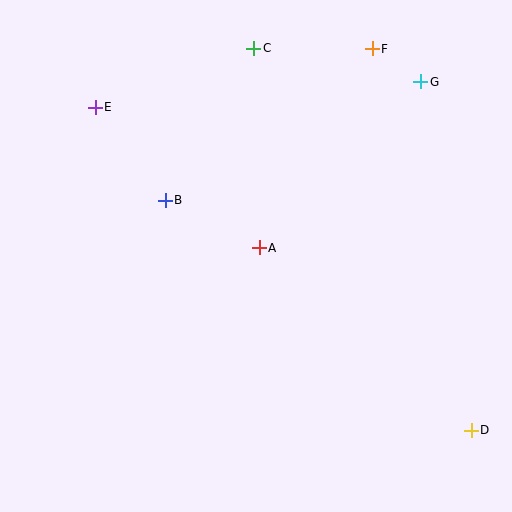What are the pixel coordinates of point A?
Point A is at (259, 248).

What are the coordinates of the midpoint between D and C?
The midpoint between D and C is at (362, 239).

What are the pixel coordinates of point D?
Point D is at (471, 430).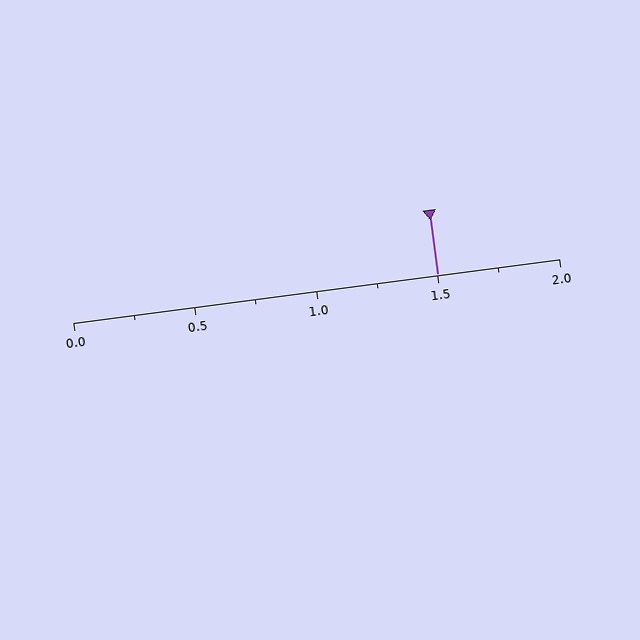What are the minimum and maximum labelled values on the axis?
The axis runs from 0.0 to 2.0.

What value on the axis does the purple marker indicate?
The marker indicates approximately 1.5.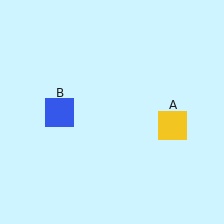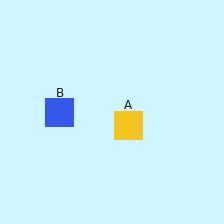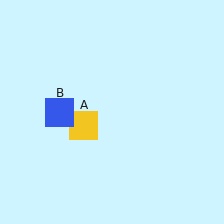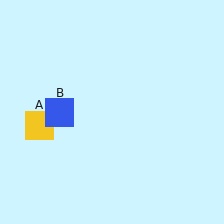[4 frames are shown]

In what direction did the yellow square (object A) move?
The yellow square (object A) moved left.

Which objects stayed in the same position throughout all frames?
Blue square (object B) remained stationary.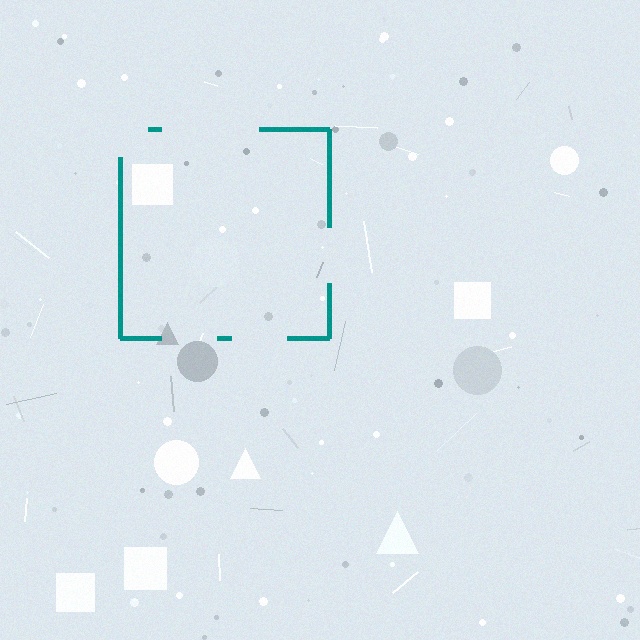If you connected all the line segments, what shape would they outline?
They would outline a square.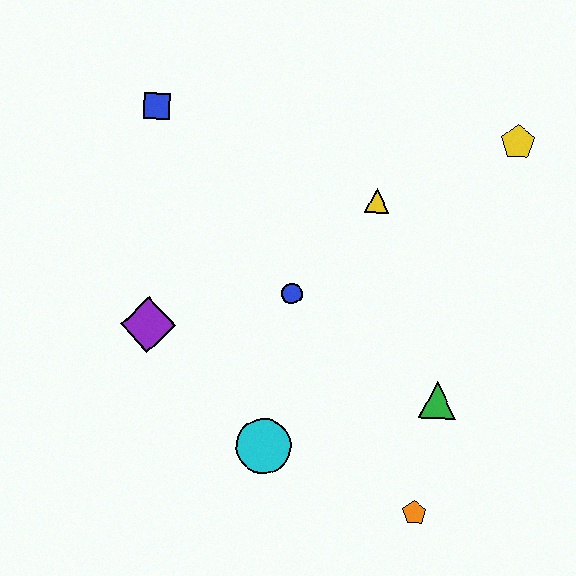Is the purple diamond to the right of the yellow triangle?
No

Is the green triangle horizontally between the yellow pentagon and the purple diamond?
Yes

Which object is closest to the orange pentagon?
The green triangle is closest to the orange pentagon.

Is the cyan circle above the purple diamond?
No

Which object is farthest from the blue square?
The orange pentagon is farthest from the blue square.